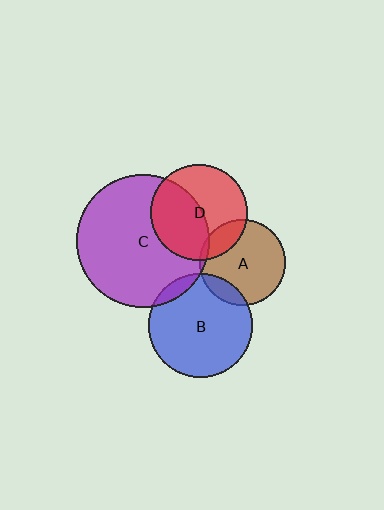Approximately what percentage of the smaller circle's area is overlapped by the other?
Approximately 45%.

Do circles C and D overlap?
Yes.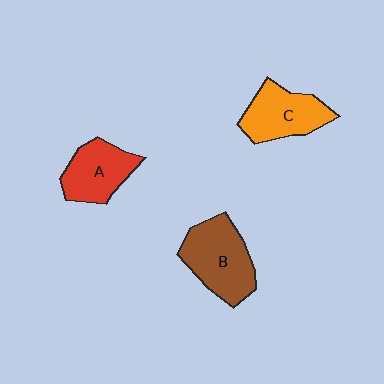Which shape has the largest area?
Shape B (brown).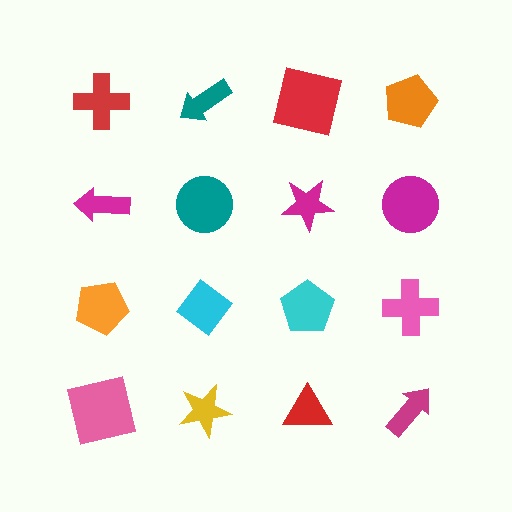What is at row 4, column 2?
A yellow star.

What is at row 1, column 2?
A teal arrow.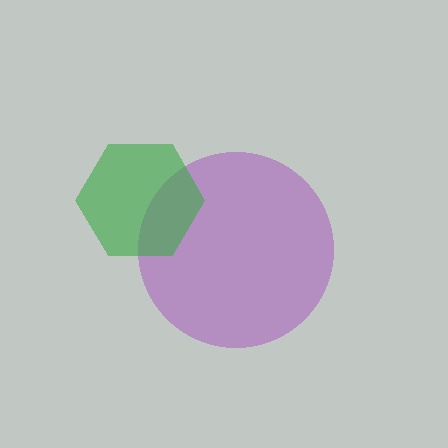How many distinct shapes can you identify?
There are 2 distinct shapes: a purple circle, a green hexagon.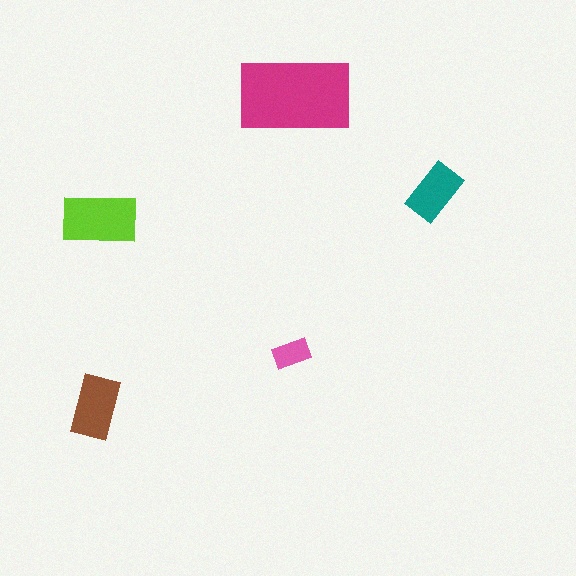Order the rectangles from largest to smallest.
the magenta one, the lime one, the brown one, the teal one, the pink one.